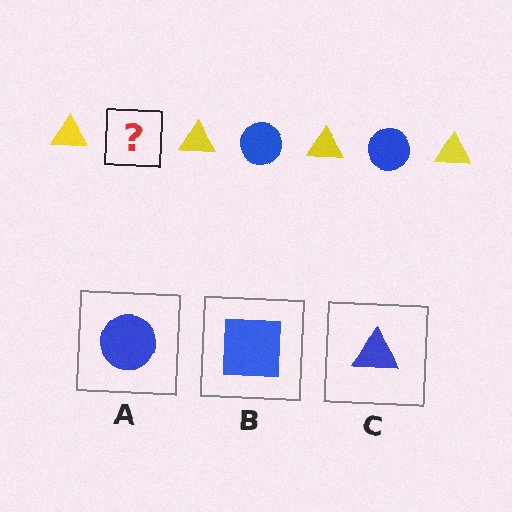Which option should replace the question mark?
Option A.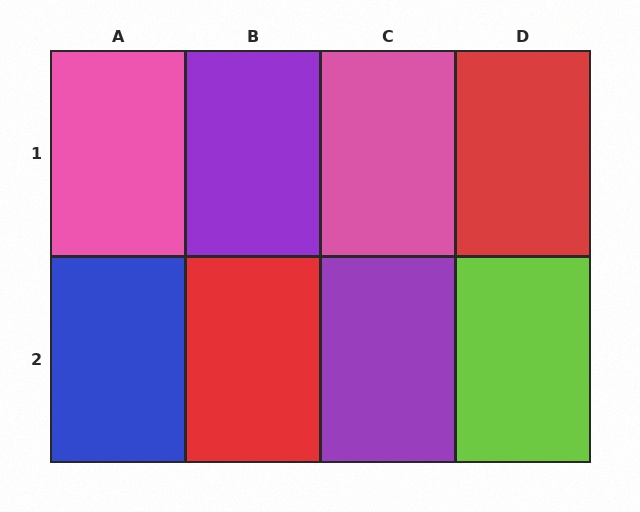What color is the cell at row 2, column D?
Lime.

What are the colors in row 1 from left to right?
Pink, purple, pink, red.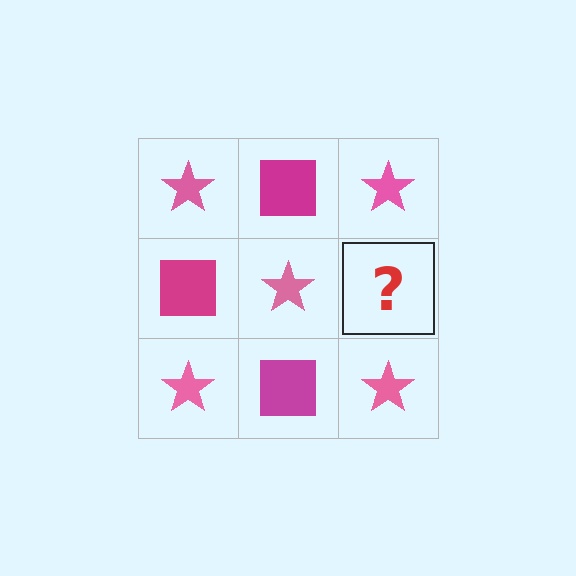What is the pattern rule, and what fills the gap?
The rule is that it alternates pink star and magenta square in a checkerboard pattern. The gap should be filled with a magenta square.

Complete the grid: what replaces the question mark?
The question mark should be replaced with a magenta square.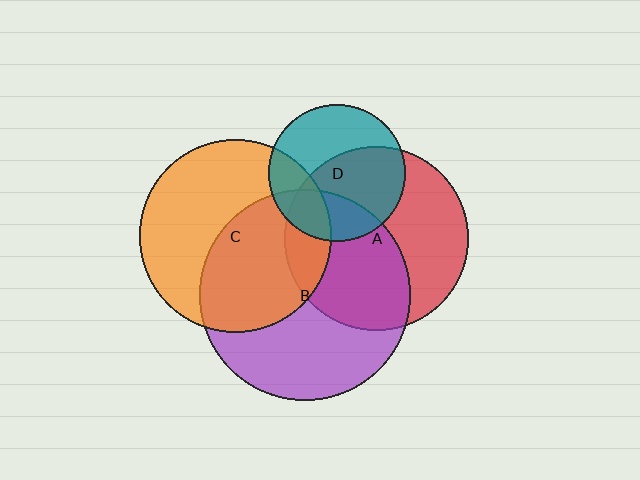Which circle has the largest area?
Circle B (purple).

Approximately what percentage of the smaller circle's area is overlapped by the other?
Approximately 15%.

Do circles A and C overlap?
Yes.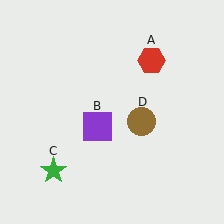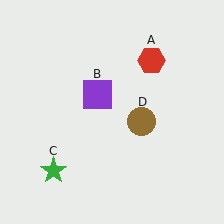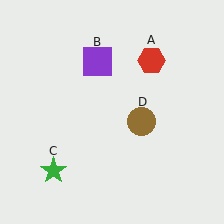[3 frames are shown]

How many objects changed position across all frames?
1 object changed position: purple square (object B).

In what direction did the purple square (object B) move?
The purple square (object B) moved up.